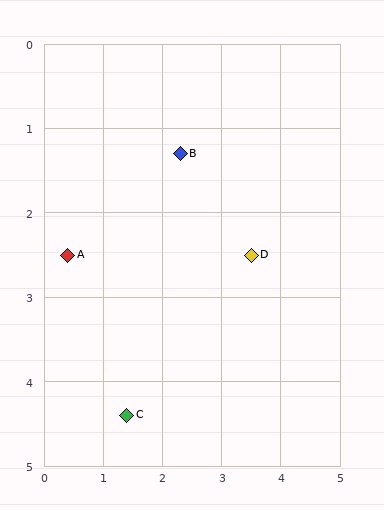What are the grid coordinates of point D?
Point D is at approximately (3.5, 2.5).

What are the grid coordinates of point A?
Point A is at approximately (0.4, 2.5).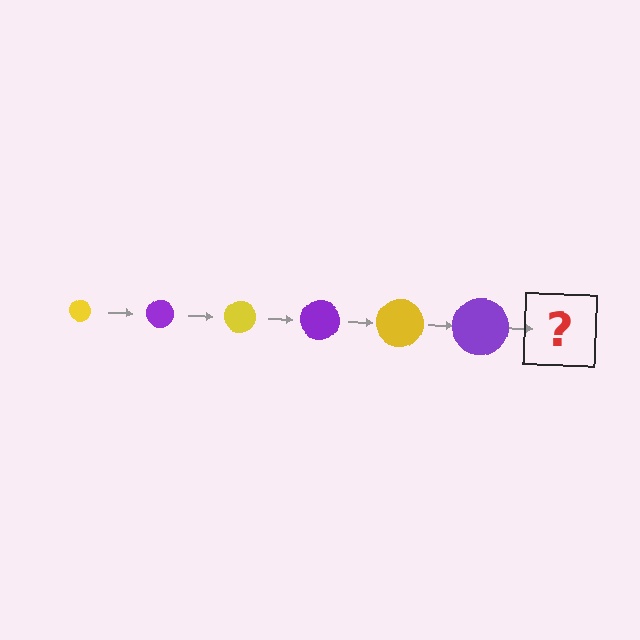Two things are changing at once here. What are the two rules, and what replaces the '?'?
The two rules are that the circle grows larger each step and the color cycles through yellow and purple. The '?' should be a yellow circle, larger than the previous one.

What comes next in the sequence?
The next element should be a yellow circle, larger than the previous one.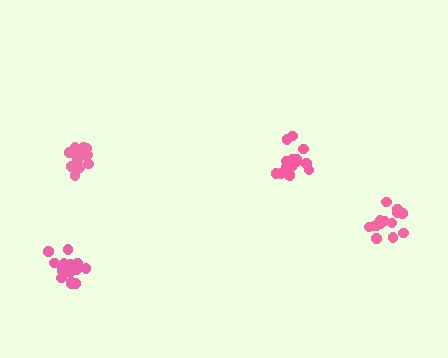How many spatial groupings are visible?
There are 4 spatial groupings.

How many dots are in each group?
Group 1: 14 dots, Group 2: 16 dots, Group 3: 17 dots, Group 4: 16 dots (63 total).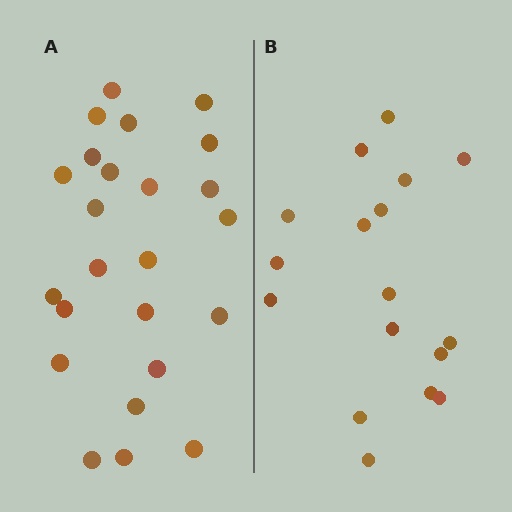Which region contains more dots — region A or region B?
Region A (the left region) has more dots.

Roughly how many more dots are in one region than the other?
Region A has roughly 8 or so more dots than region B.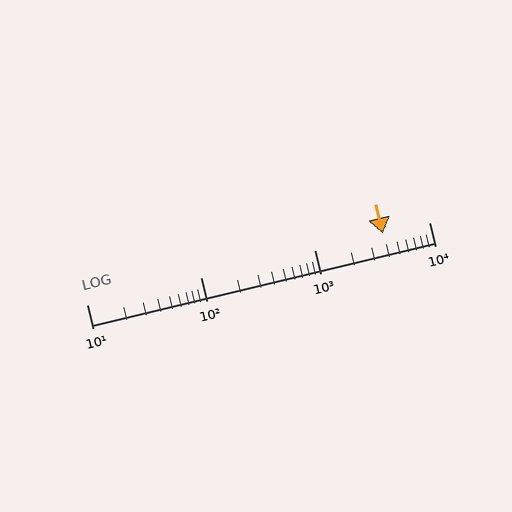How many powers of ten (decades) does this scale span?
The scale spans 3 decades, from 10 to 10000.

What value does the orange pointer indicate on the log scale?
The pointer indicates approximately 3900.